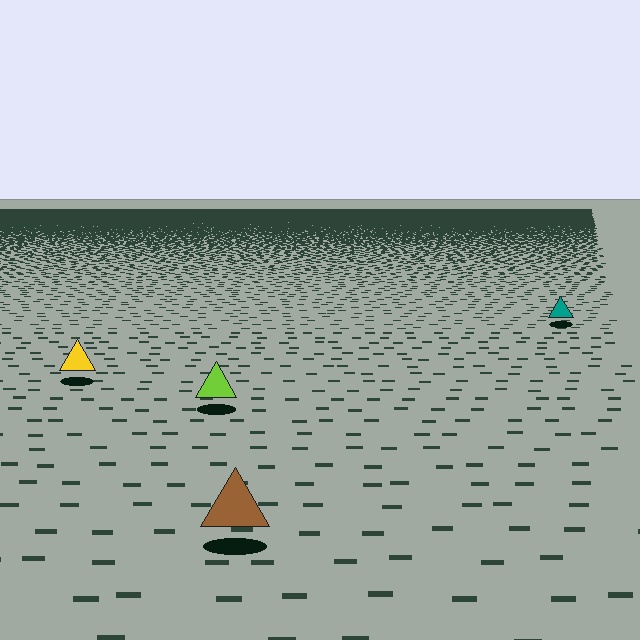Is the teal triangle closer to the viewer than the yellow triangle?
No. The yellow triangle is closer — you can tell from the texture gradient: the ground texture is coarser near it.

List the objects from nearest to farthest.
From nearest to farthest: the brown triangle, the lime triangle, the yellow triangle, the teal triangle.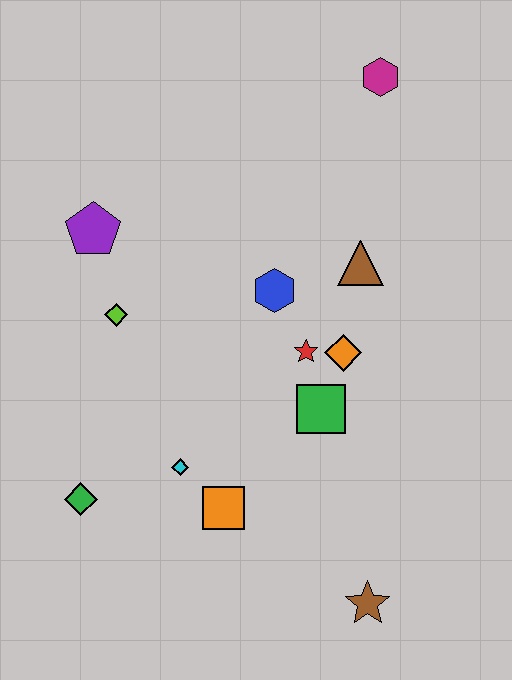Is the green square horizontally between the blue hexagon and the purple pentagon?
No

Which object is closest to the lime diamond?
The purple pentagon is closest to the lime diamond.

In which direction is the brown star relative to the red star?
The brown star is below the red star.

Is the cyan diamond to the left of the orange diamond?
Yes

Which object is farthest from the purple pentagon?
The brown star is farthest from the purple pentagon.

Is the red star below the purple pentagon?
Yes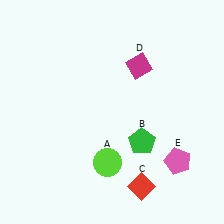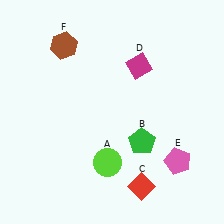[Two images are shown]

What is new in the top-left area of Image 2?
A brown hexagon (F) was added in the top-left area of Image 2.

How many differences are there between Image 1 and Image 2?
There is 1 difference between the two images.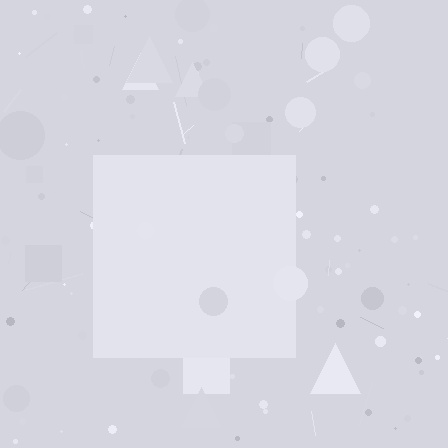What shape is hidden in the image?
A square is hidden in the image.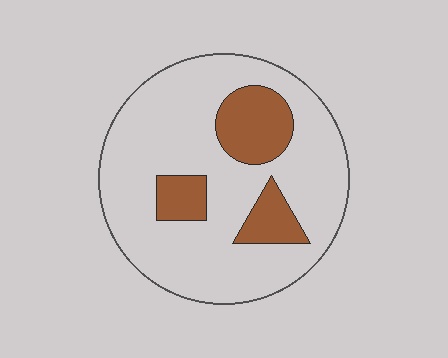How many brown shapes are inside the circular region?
3.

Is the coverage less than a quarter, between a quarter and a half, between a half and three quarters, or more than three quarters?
Less than a quarter.